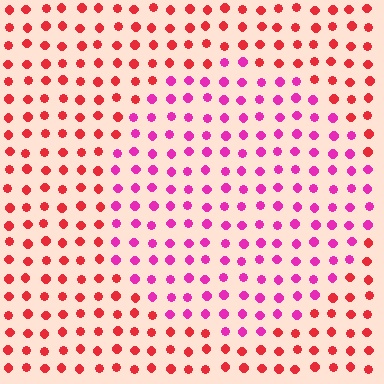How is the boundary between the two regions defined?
The boundary is defined purely by a slight shift in hue (about 41 degrees). Spacing, size, and orientation are identical on both sides.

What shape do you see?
I see a circle.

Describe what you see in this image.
The image is filled with small red elements in a uniform arrangement. A circle-shaped region is visible where the elements are tinted to a slightly different hue, forming a subtle color boundary.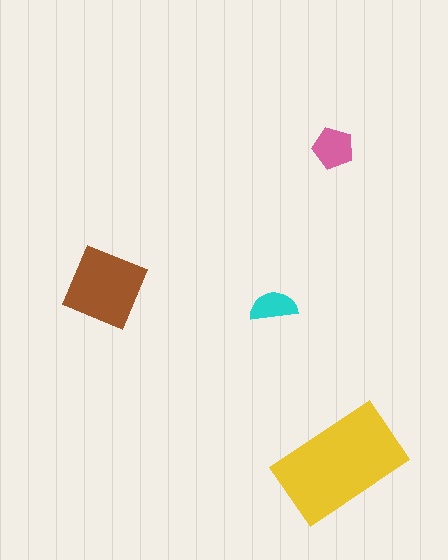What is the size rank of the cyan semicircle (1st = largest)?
4th.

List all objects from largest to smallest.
The yellow rectangle, the brown square, the pink pentagon, the cyan semicircle.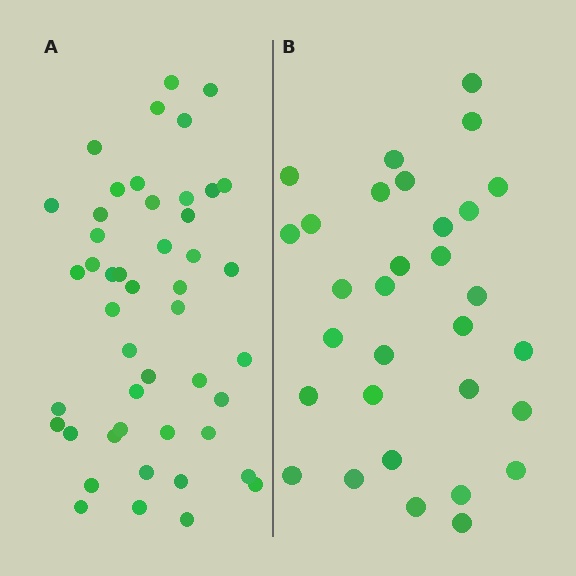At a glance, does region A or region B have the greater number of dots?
Region A (the left region) has more dots.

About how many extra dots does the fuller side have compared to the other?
Region A has approximately 15 more dots than region B.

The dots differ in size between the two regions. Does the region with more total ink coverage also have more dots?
No. Region B has more total ink coverage because its dots are larger, but region A actually contains more individual dots. Total area can be misleading — the number of items is what matters here.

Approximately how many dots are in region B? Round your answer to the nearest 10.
About 30 dots. (The exact count is 31, which rounds to 30.)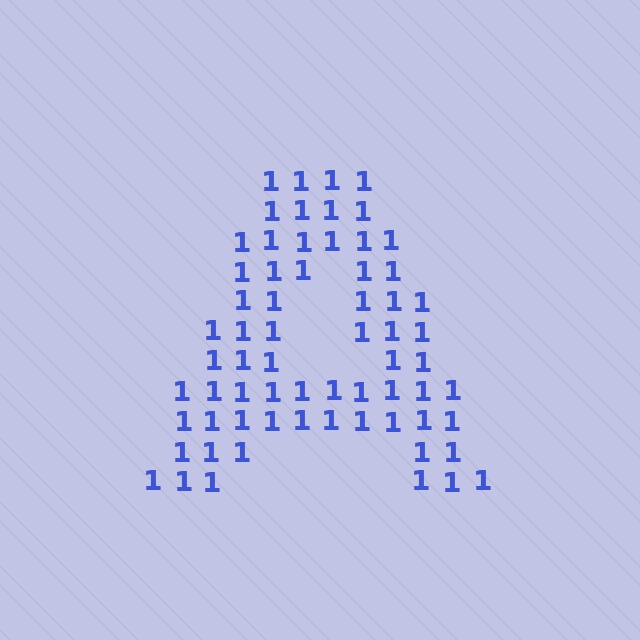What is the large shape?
The large shape is the letter A.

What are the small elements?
The small elements are digit 1's.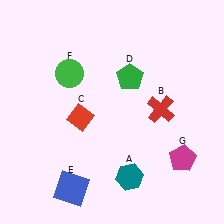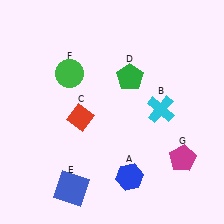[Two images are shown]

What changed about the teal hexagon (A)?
In Image 1, A is teal. In Image 2, it changed to blue.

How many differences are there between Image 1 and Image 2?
There are 2 differences between the two images.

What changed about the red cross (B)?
In Image 1, B is red. In Image 2, it changed to cyan.